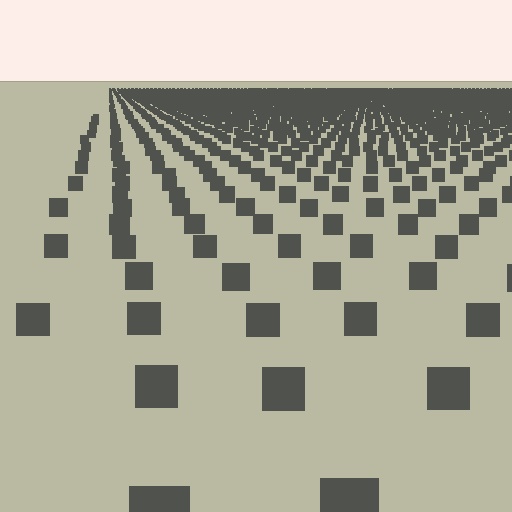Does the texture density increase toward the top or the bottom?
Density increases toward the top.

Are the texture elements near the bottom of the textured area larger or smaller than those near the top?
Larger. Near the bottom, elements are closer to the viewer and appear at a bigger on-screen size.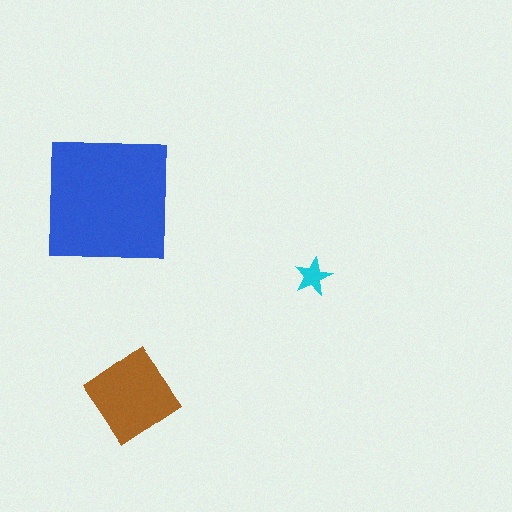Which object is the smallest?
The cyan star.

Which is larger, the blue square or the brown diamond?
The blue square.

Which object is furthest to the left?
The blue square is leftmost.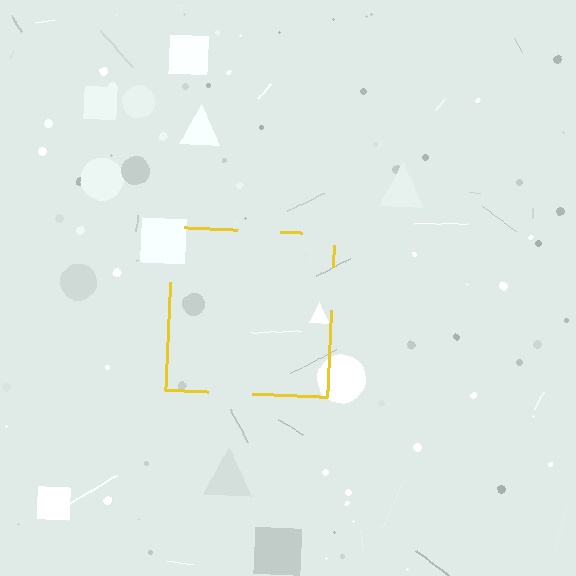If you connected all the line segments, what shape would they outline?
They would outline a square.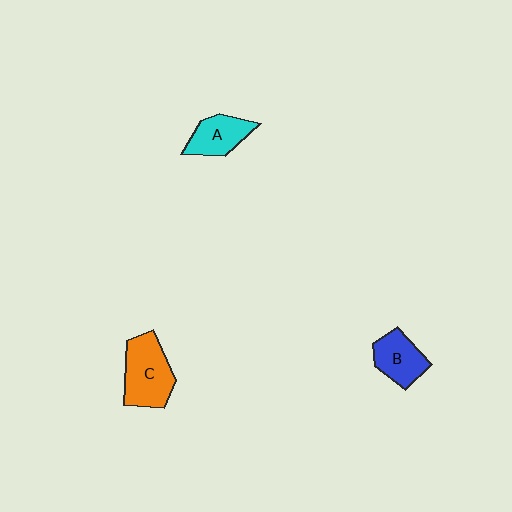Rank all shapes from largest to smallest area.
From largest to smallest: C (orange), B (blue), A (cyan).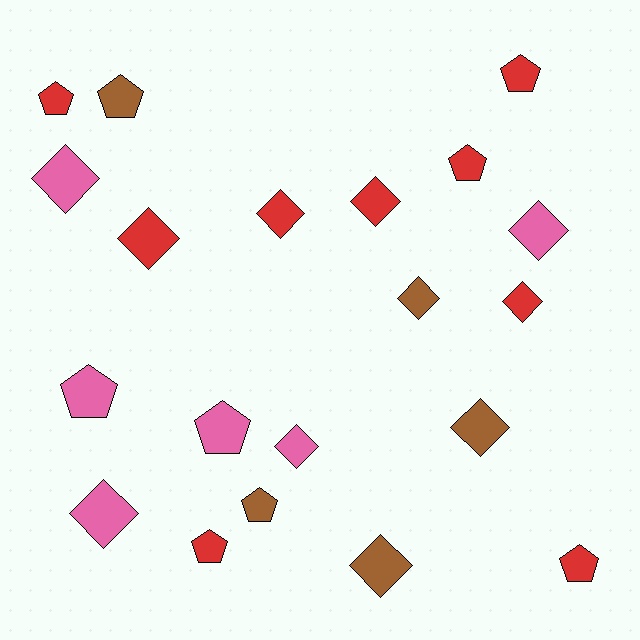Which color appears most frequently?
Red, with 9 objects.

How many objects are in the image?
There are 20 objects.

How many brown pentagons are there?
There are 2 brown pentagons.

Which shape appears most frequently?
Diamond, with 11 objects.